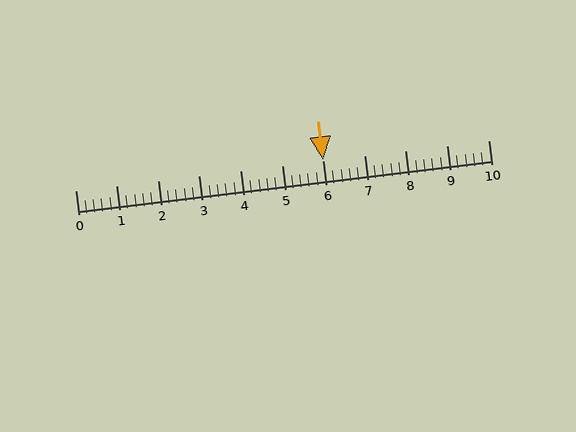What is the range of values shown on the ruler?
The ruler shows values from 0 to 10.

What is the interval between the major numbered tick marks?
The major tick marks are spaced 1 units apart.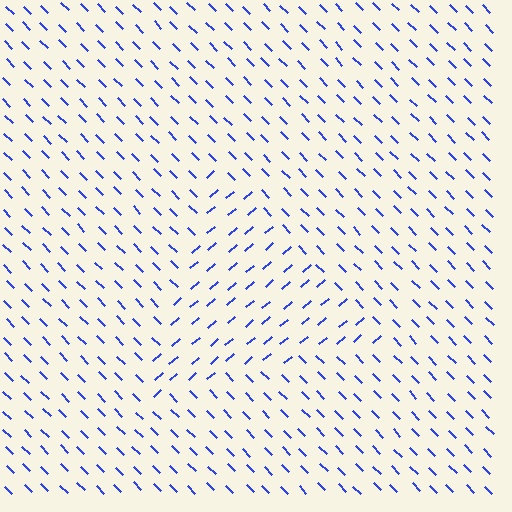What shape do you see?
I see a triangle.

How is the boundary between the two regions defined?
The boundary is defined purely by a change in line orientation (approximately 86 degrees difference). All lines are the same color and thickness.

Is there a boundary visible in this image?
Yes, there is a texture boundary formed by a change in line orientation.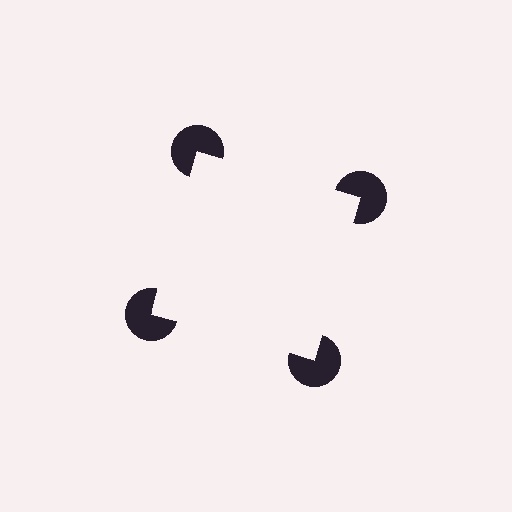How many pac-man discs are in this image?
There are 4 — one at each vertex of the illusory square.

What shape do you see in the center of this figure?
An illusory square — its edges are inferred from the aligned wedge cuts in the pac-man discs, not physically drawn.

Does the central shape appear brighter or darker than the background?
It typically appears slightly brighter than the background, even though no actual brightness change is drawn.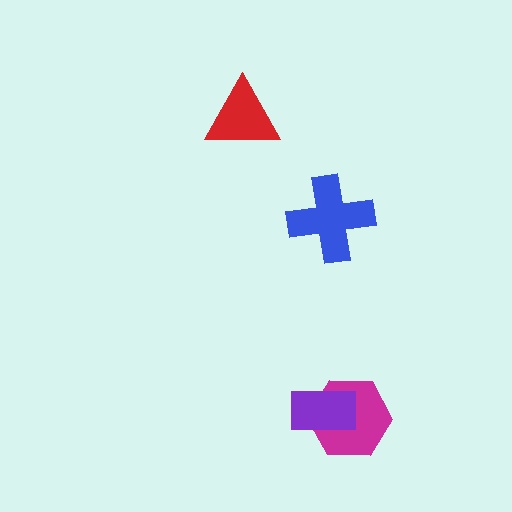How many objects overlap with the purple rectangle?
1 object overlaps with the purple rectangle.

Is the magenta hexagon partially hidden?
Yes, it is partially covered by another shape.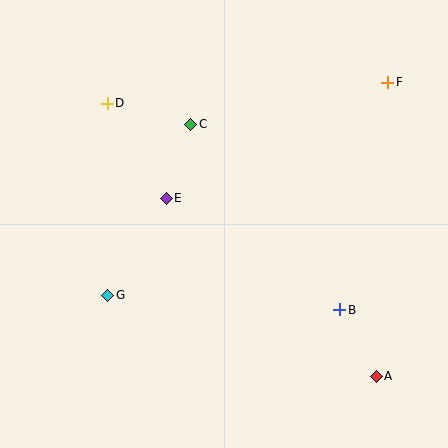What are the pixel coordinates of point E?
Point E is at (166, 198).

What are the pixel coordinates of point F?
Point F is at (388, 82).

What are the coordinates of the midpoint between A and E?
The midpoint between A and E is at (271, 287).